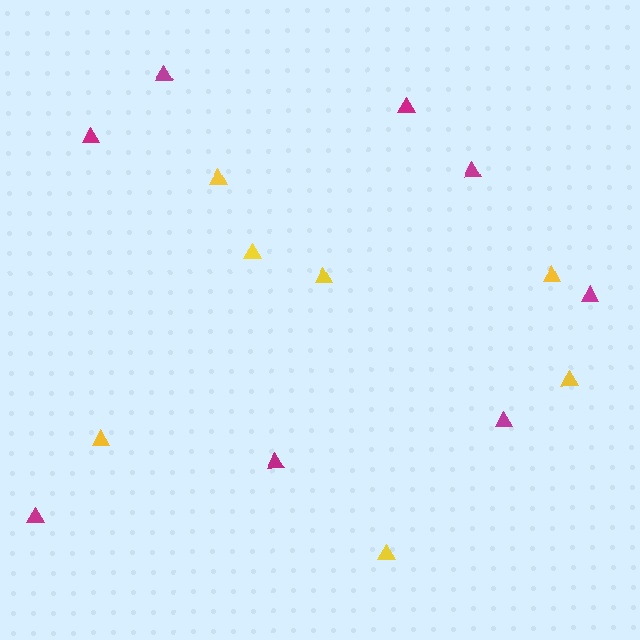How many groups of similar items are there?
There are 2 groups: one group of magenta triangles (8) and one group of yellow triangles (7).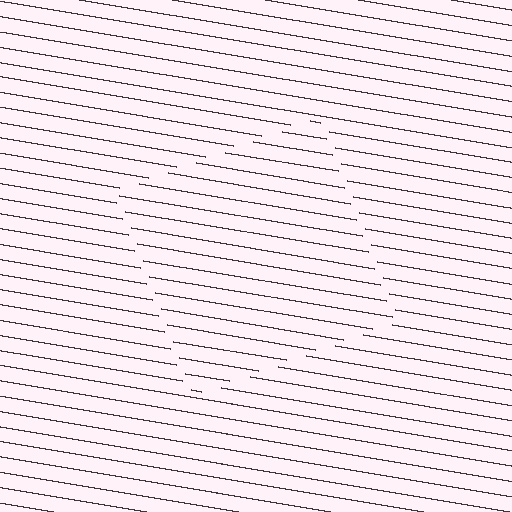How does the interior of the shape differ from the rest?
The interior of the shape contains the same grating, shifted by half a period — the contour is defined by the phase discontinuity where line-ends from the inner and outer gratings abut.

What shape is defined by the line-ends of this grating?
An illusory square. The interior of the shape contains the same grating, shifted by half a period — the contour is defined by the phase discontinuity where line-ends from the inner and outer gratings abut.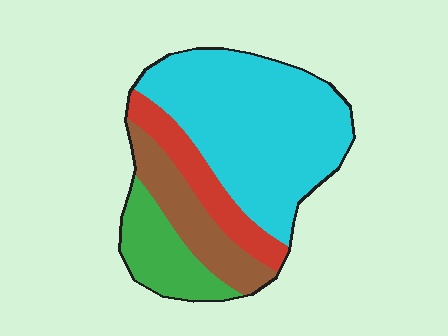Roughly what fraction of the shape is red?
Red takes up about one eighth (1/8) of the shape.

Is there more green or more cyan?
Cyan.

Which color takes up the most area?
Cyan, at roughly 55%.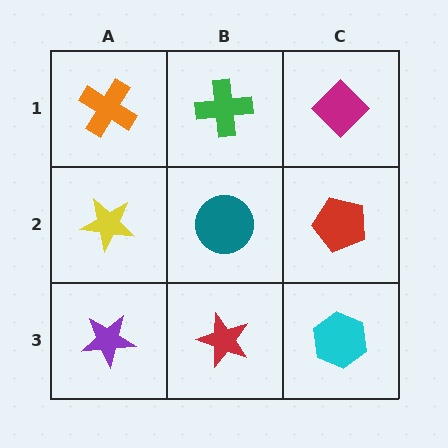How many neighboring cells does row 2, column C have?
3.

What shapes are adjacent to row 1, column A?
A yellow star (row 2, column A), a green cross (row 1, column B).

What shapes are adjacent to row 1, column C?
A red pentagon (row 2, column C), a green cross (row 1, column B).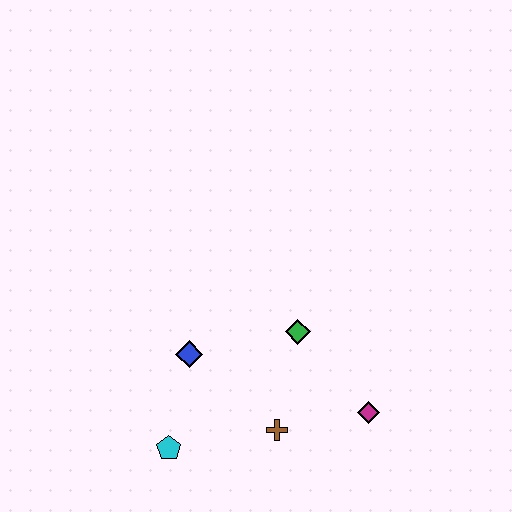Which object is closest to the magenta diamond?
The brown cross is closest to the magenta diamond.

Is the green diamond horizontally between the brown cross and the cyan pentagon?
No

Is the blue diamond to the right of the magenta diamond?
No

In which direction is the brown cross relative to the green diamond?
The brown cross is below the green diamond.